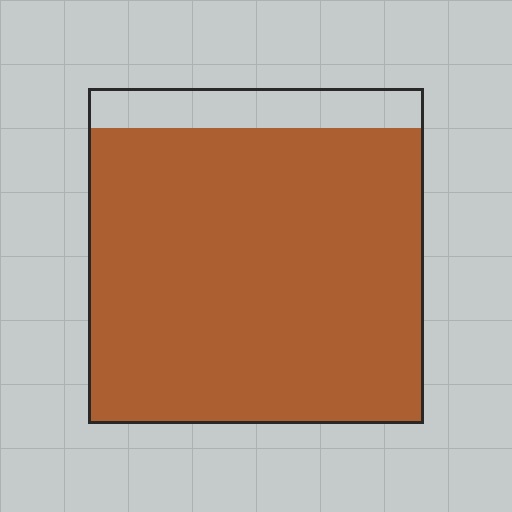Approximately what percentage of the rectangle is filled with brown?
Approximately 90%.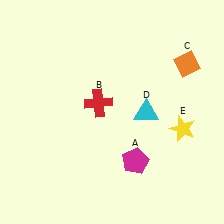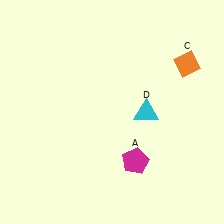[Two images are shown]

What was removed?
The red cross (B), the yellow star (E) were removed in Image 2.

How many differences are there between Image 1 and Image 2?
There are 2 differences between the two images.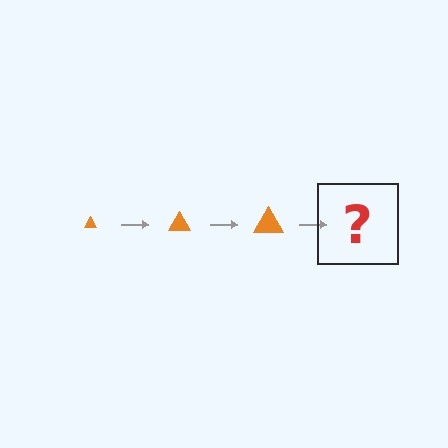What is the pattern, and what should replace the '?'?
The pattern is that the triangle gets progressively larger each step. The '?' should be an orange triangle, larger than the previous one.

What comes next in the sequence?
The next element should be an orange triangle, larger than the previous one.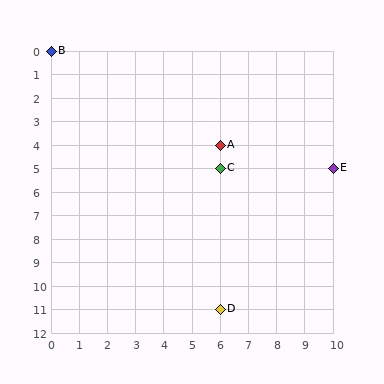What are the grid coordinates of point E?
Point E is at grid coordinates (10, 5).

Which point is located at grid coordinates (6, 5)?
Point C is at (6, 5).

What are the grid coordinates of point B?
Point B is at grid coordinates (0, 0).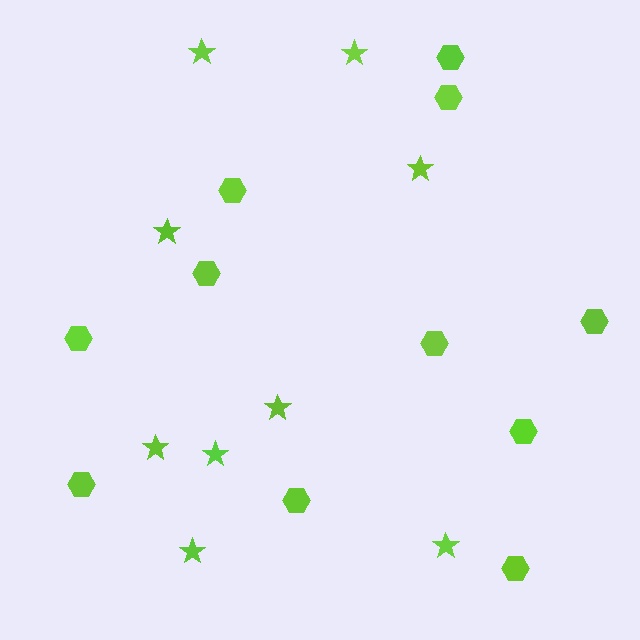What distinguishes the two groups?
There are 2 groups: one group of stars (9) and one group of hexagons (11).